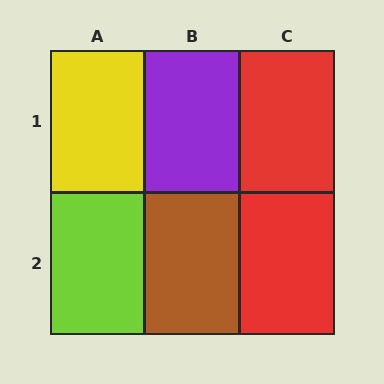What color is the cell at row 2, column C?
Red.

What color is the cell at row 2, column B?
Brown.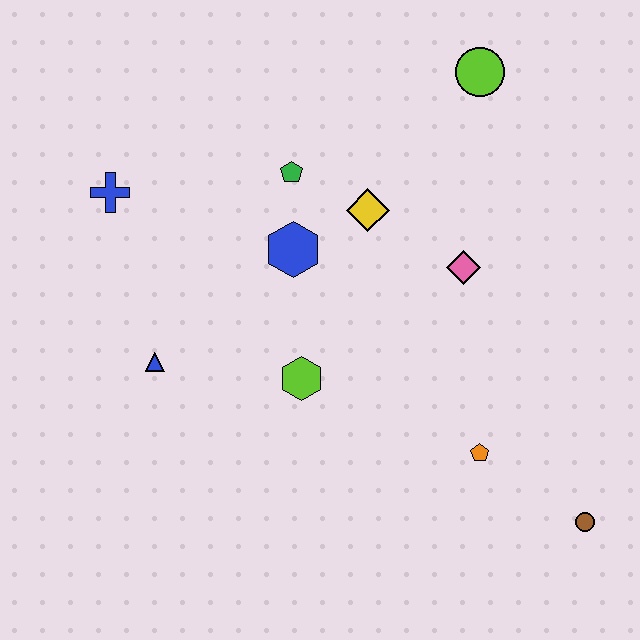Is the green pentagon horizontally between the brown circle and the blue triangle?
Yes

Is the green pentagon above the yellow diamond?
Yes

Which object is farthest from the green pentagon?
The brown circle is farthest from the green pentagon.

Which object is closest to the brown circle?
The orange pentagon is closest to the brown circle.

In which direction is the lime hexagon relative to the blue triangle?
The lime hexagon is to the right of the blue triangle.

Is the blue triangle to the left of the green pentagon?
Yes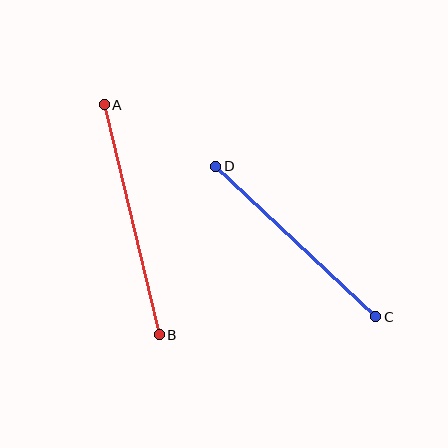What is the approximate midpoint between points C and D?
The midpoint is at approximately (296, 242) pixels.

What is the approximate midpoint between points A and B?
The midpoint is at approximately (132, 220) pixels.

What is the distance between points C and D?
The distance is approximately 220 pixels.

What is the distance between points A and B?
The distance is approximately 236 pixels.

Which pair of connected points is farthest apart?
Points A and B are farthest apart.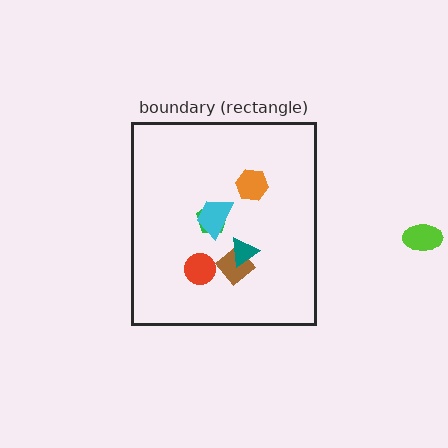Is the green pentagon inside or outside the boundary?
Inside.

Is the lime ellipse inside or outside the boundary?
Outside.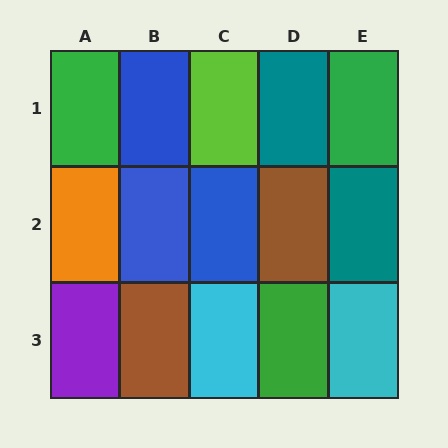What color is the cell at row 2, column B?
Blue.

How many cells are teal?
2 cells are teal.